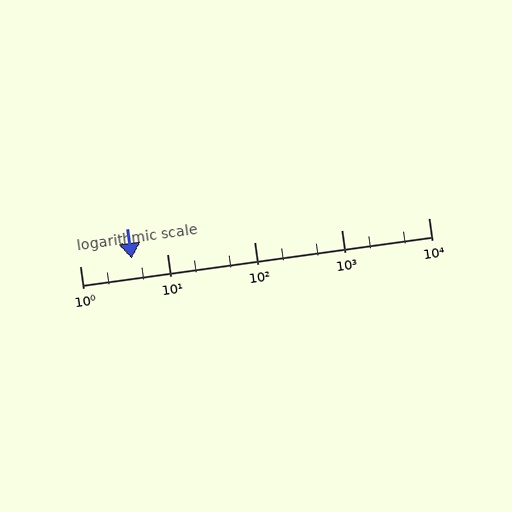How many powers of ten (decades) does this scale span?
The scale spans 4 decades, from 1 to 10000.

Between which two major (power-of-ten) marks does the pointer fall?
The pointer is between 1 and 10.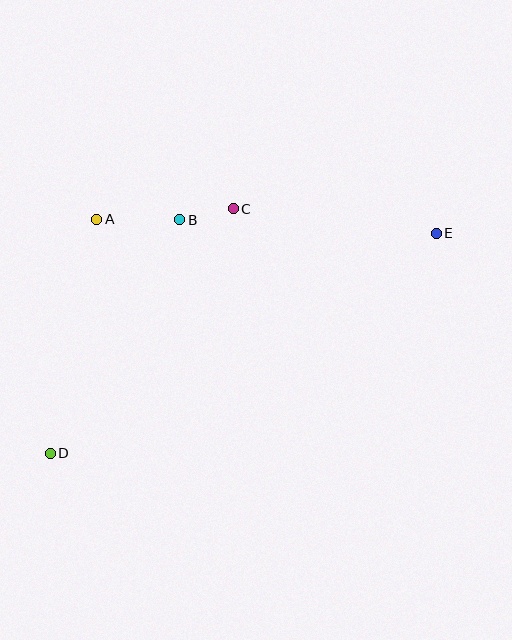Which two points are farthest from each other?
Points D and E are farthest from each other.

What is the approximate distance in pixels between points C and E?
The distance between C and E is approximately 205 pixels.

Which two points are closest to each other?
Points B and C are closest to each other.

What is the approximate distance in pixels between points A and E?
The distance between A and E is approximately 340 pixels.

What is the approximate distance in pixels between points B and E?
The distance between B and E is approximately 257 pixels.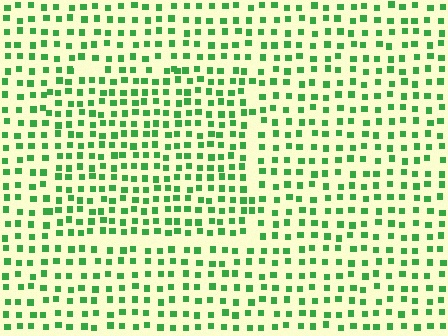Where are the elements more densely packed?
The elements are more densely packed inside the rectangle boundary.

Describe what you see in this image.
The image contains small green elements arranged at two different densities. A rectangle-shaped region is visible where the elements are more densely packed than the surrounding area.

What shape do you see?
I see a rectangle.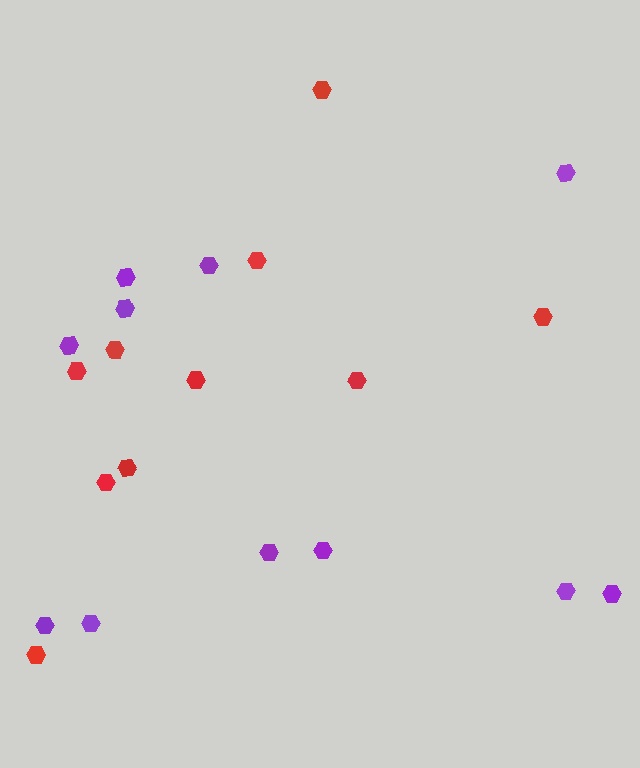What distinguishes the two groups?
There are 2 groups: one group of purple hexagons (11) and one group of red hexagons (10).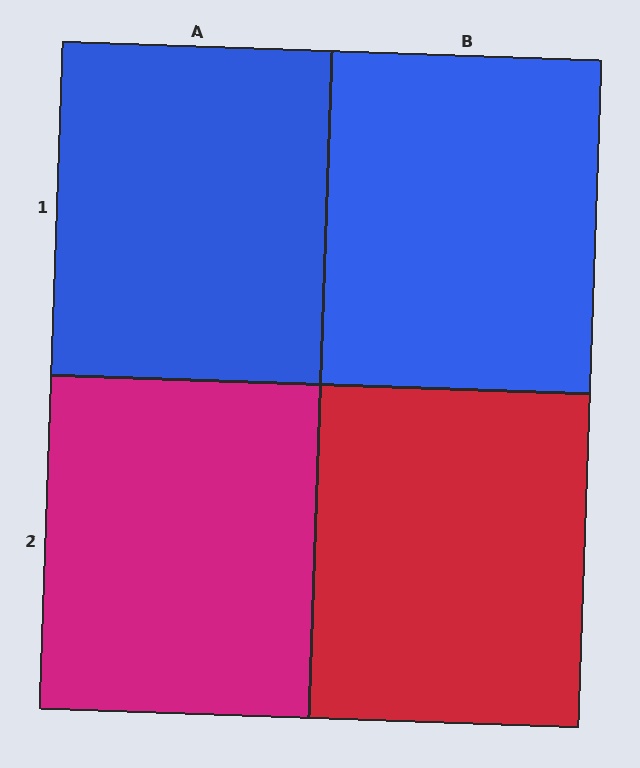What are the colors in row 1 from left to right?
Blue, blue.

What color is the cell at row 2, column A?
Magenta.